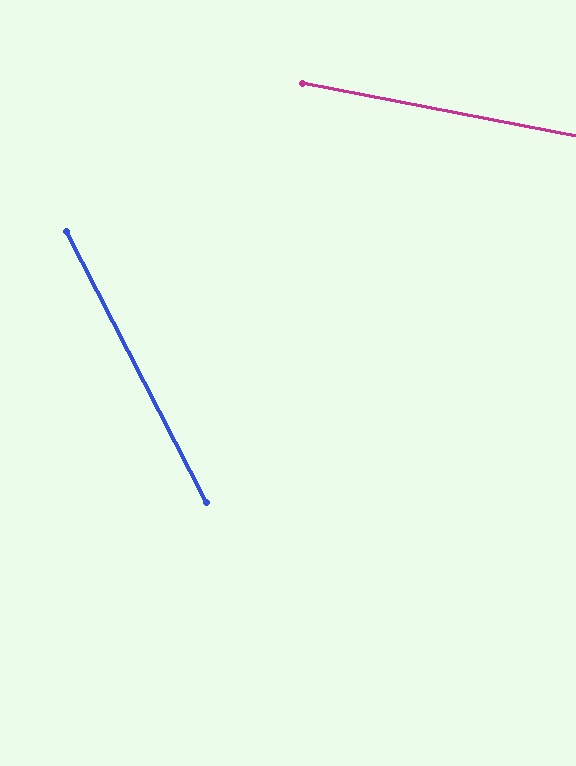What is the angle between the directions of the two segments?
Approximately 52 degrees.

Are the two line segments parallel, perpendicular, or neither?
Neither parallel nor perpendicular — they differ by about 52°.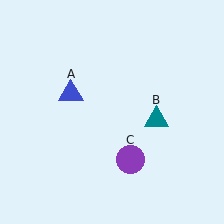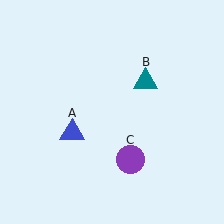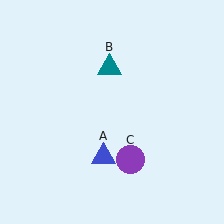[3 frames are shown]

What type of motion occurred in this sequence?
The blue triangle (object A), teal triangle (object B) rotated counterclockwise around the center of the scene.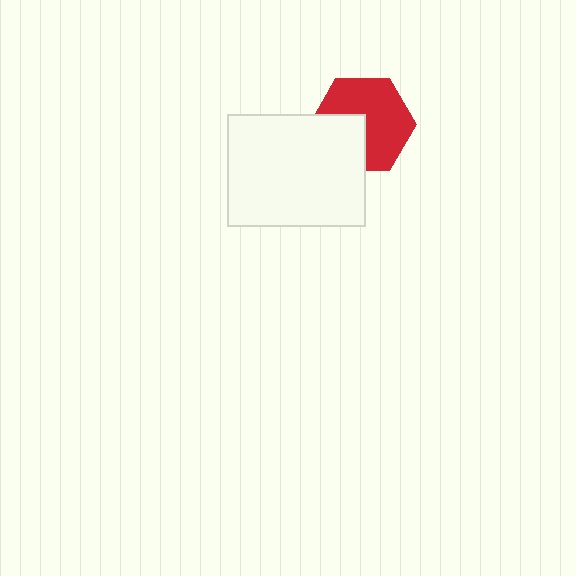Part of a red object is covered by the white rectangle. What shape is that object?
It is a hexagon.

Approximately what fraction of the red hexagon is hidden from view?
Roughly 34% of the red hexagon is hidden behind the white rectangle.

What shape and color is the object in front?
The object in front is a white rectangle.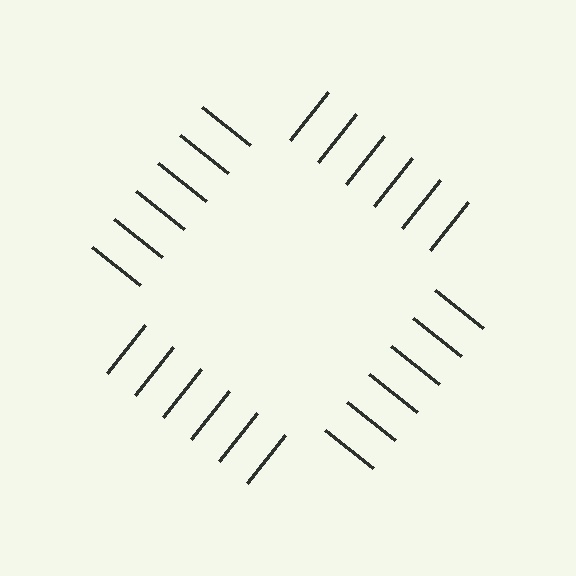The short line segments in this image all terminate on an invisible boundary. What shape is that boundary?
An illusory square — the line segments terminate on its edges but no continuous stroke is drawn.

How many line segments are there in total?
24 — 6 along each of the 4 edges.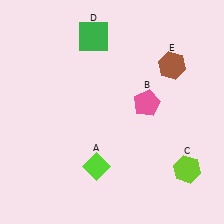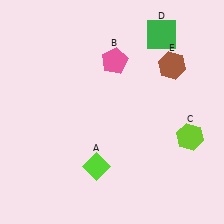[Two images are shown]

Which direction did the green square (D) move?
The green square (D) moved right.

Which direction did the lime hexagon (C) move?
The lime hexagon (C) moved up.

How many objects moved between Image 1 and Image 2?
3 objects moved between the two images.